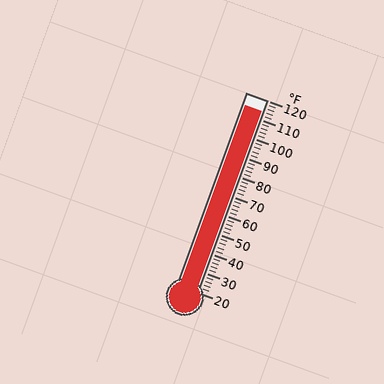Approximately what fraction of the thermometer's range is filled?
The thermometer is filled to approximately 95% of its range.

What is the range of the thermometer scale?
The thermometer scale ranges from 20°F to 120°F.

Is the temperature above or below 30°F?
The temperature is above 30°F.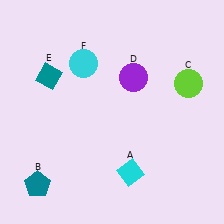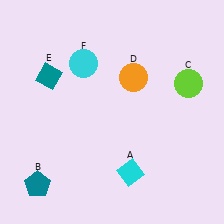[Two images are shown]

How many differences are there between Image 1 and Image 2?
There is 1 difference between the two images.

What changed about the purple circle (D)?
In Image 1, D is purple. In Image 2, it changed to orange.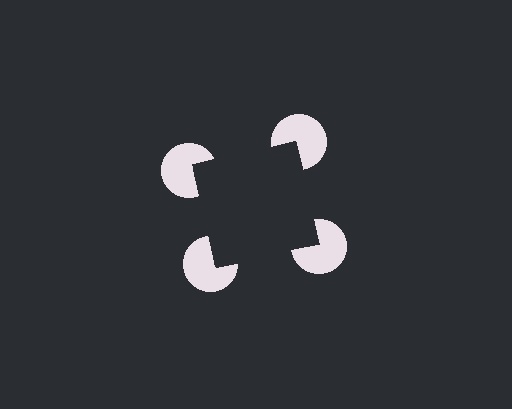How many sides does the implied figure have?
4 sides.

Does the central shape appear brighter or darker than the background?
It typically appears slightly darker than the background, even though no actual brightness change is drawn.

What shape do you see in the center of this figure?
An illusory square — its edges are inferred from the aligned wedge cuts in the pac-man discs, not physically drawn.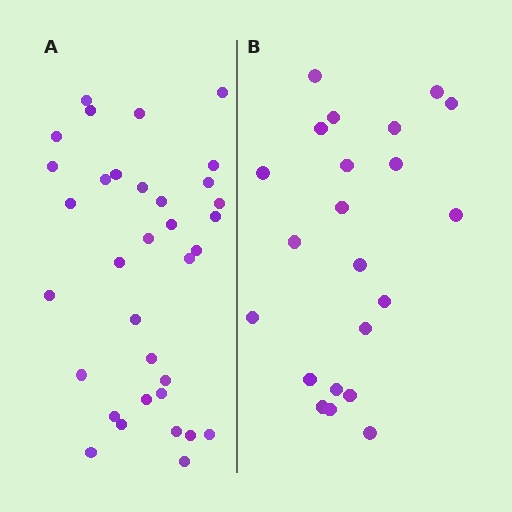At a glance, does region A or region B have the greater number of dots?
Region A (the left region) has more dots.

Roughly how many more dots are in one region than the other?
Region A has roughly 12 or so more dots than region B.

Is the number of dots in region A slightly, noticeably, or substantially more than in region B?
Region A has substantially more. The ratio is roughly 1.5 to 1.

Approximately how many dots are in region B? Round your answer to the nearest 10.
About 20 dots. (The exact count is 22, which rounds to 20.)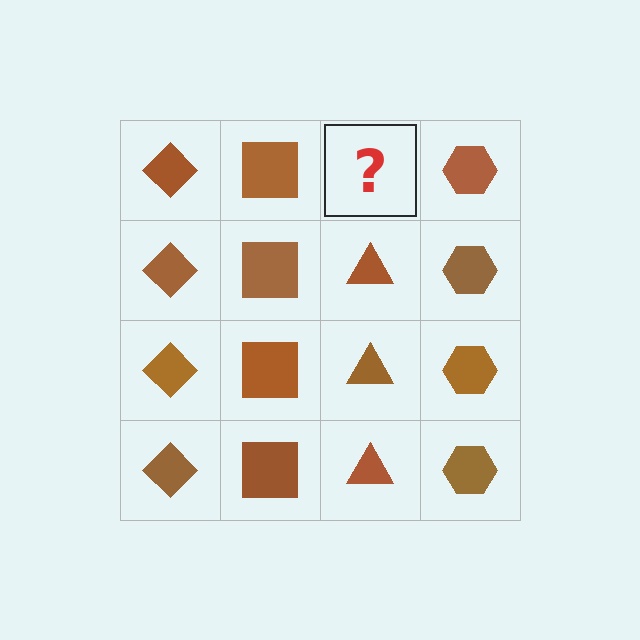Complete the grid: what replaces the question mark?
The question mark should be replaced with a brown triangle.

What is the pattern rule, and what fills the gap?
The rule is that each column has a consistent shape. The gap should be filled with a brown triangle.